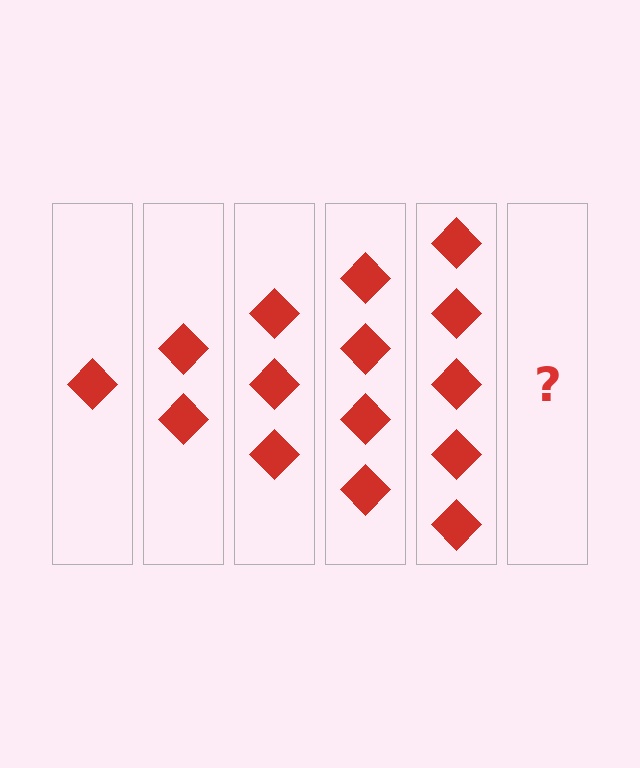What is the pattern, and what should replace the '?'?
The pattern is that each step adds one more diamond. The '?' should be 6 diamonds.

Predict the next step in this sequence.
The next step is 6 diamonds.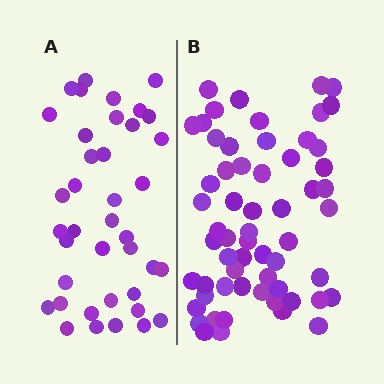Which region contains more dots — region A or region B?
Region B (the right region) has more dots.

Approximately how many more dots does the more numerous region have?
Region B has approximately 20 more dots than region A.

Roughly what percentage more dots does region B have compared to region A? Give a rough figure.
About 55% more.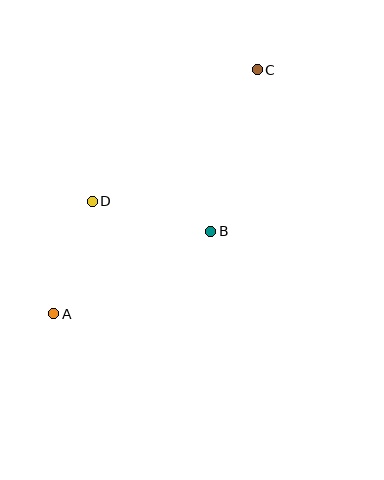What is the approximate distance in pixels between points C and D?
The distance between C and D is approximately 211 pixels.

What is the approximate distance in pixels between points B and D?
The distance between B and D is approximately 122 pixels.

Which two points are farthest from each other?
Points A and C are farthest from each other.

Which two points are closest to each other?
Points A and D are closest to each other.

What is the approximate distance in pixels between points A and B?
The distance between A and B is approximately 178 pixels.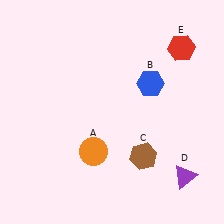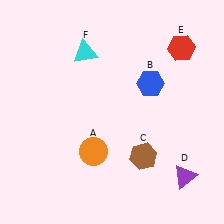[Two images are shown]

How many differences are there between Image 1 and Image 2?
There is 1 difference between the two images.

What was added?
A cyan triangle (F) was added in Image 2.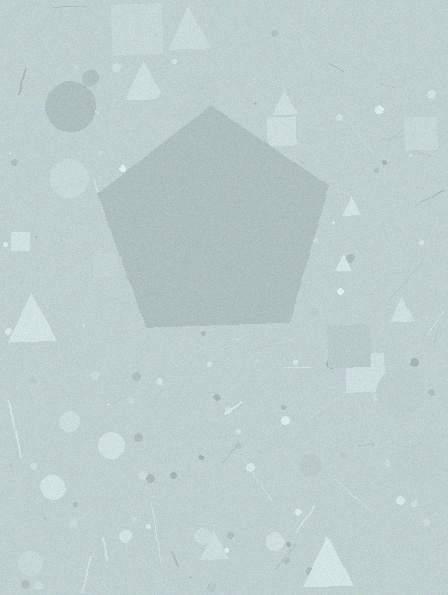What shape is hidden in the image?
A pentagon is hidden in the image.